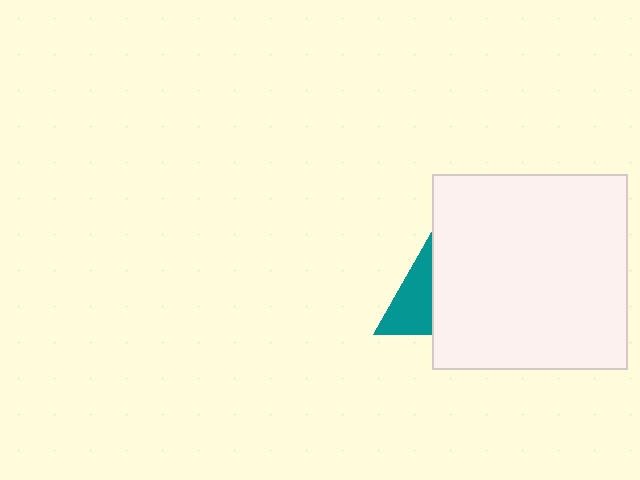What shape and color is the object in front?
The object in front is a white square.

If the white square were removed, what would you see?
You would see the complete teal triangle.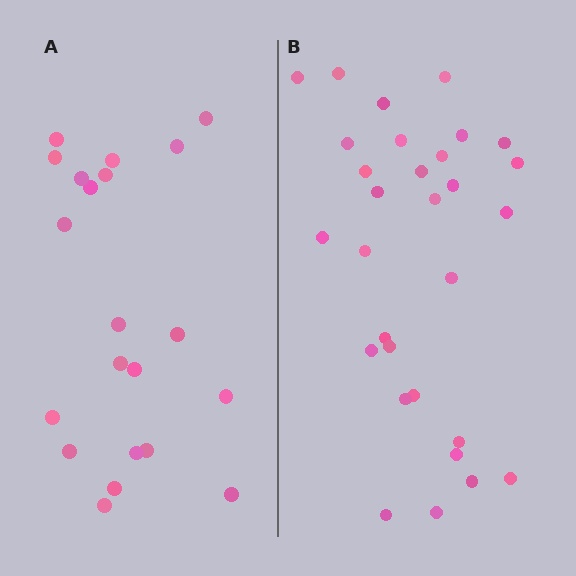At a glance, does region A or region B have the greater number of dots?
Region B (the right region) has more dots.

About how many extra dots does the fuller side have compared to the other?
Region B has roughly 8 or so more dots than region A.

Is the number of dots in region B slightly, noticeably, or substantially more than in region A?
Region B has noticeably more, but not dramatically so. The ratio is roughly 1.4 to 1.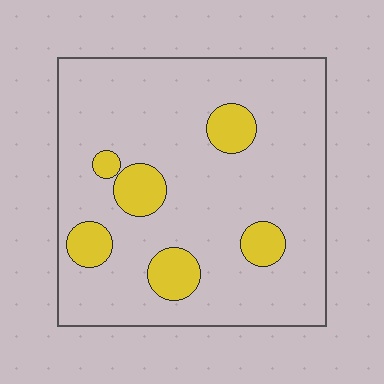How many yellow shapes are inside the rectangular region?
6.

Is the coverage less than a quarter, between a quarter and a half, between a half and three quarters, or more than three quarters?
Less than a quarter.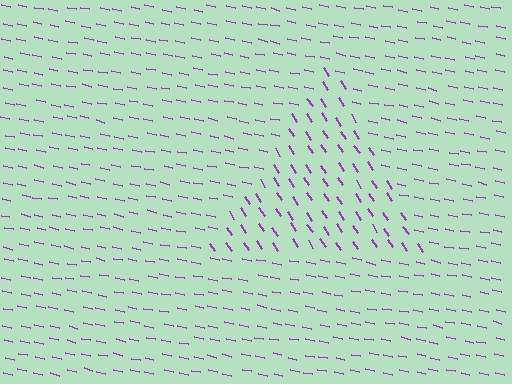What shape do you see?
I see a triangle.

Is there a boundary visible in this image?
Yes, there is a texture boundary formed by a change in line orientation.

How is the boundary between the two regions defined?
The boundary is defined purely by a change in line orientation (approximately 45 degrees difference). All lines are the same color and thickness.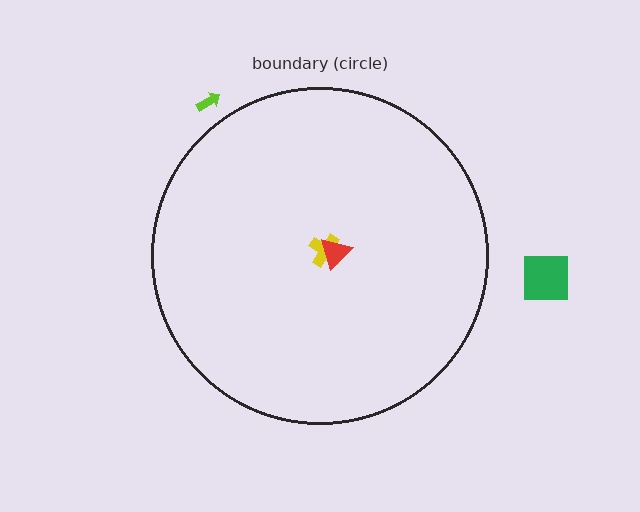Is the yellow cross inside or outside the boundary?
Inside.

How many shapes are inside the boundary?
2 inside, 2 outside.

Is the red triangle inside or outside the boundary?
Inside.